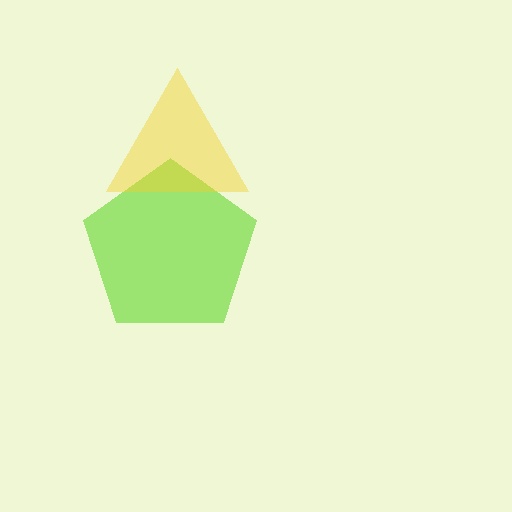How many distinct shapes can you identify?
There are 2 distinct shapes: a lime pentagon, a yellow triangle.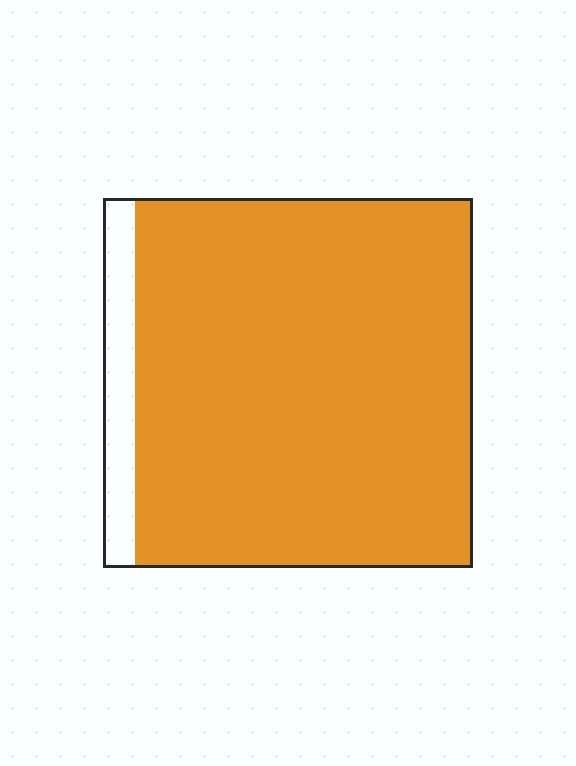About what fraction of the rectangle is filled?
About nine tenths (9/10).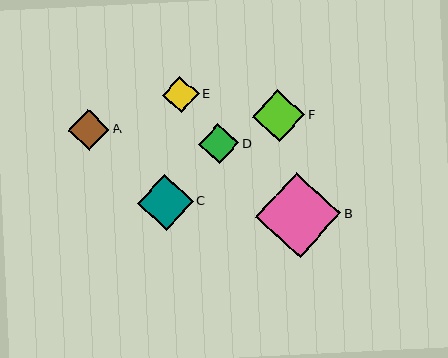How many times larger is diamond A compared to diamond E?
Diamond A is approximately 1.1 times the size of diamond E.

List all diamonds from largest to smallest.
From largest to smallest: B, C, F, A, D, E.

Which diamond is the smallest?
Diamond E is the smallest with a size of approximately 37 pixels.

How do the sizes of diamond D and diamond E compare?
Diamond D and diamond E are approximately the same size.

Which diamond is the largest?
Diamond B is the largest with a size of approximately 85 pixels.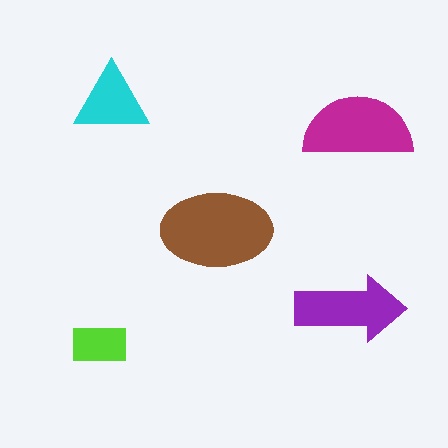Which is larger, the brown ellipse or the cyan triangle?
The brown ellipse.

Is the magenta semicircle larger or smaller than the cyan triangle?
Larger.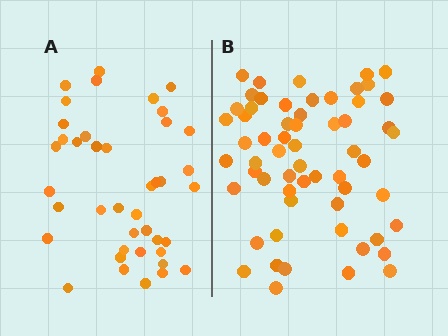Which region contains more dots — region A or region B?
Region B (the right region) has more dots.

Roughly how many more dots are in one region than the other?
Region B has approximately 20 more dots than region A.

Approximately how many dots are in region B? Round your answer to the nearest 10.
About 60 dots.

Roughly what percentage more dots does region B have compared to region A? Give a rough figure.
About 45% more.